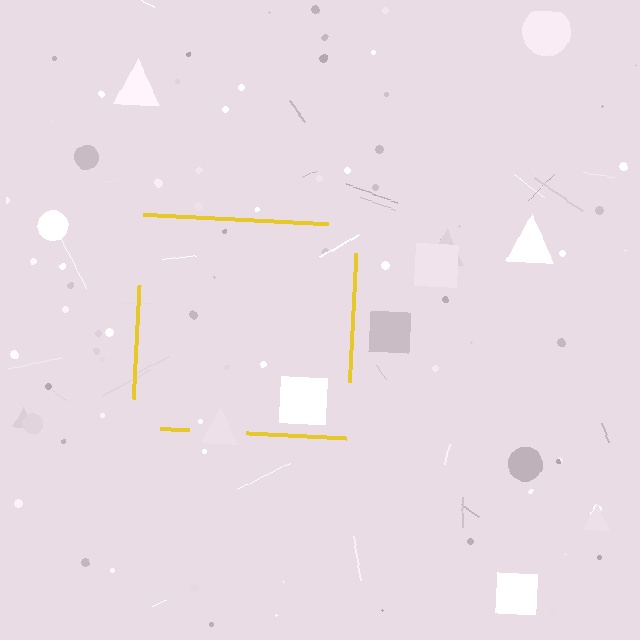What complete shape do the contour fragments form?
The contour fragments form a square.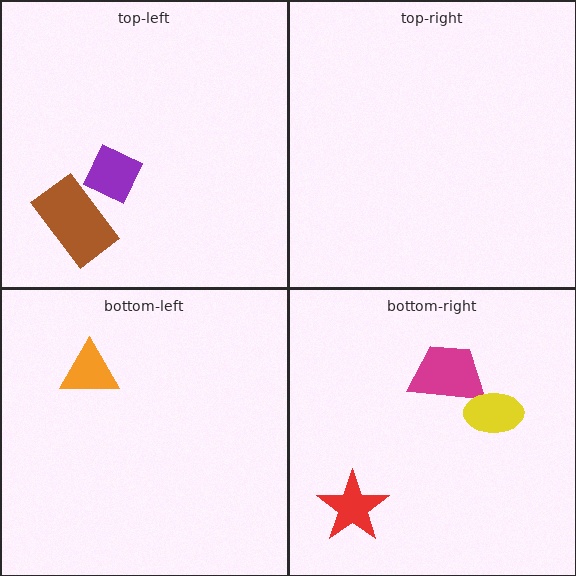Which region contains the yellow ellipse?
The bottom-right region.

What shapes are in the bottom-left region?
The orange triangle.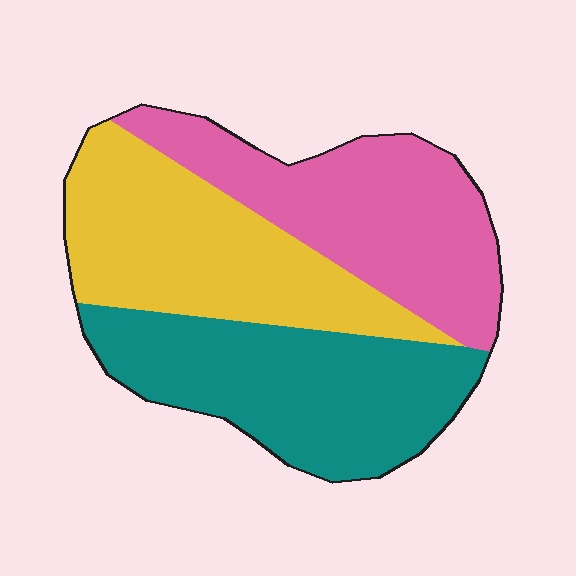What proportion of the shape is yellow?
Yellow takes up about one third (1/3) of the shape.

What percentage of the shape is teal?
Teal takes up about one third (1/3) of the shape.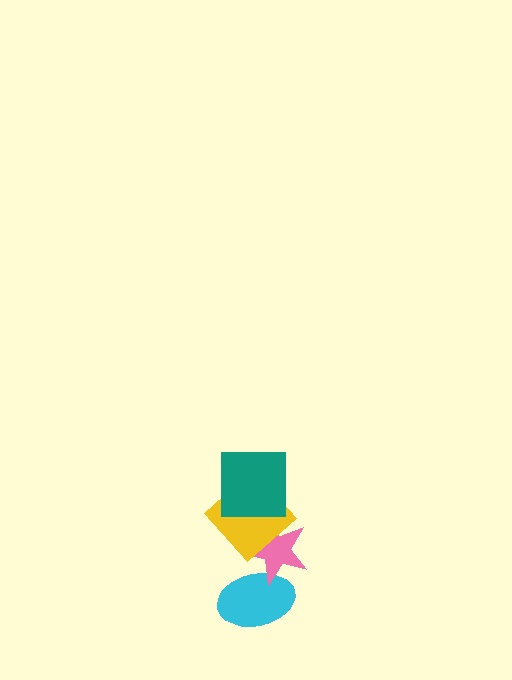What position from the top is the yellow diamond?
The yellow diamond is 2nd from the top.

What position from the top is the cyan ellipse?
The cyan ellipse is 4th from the top.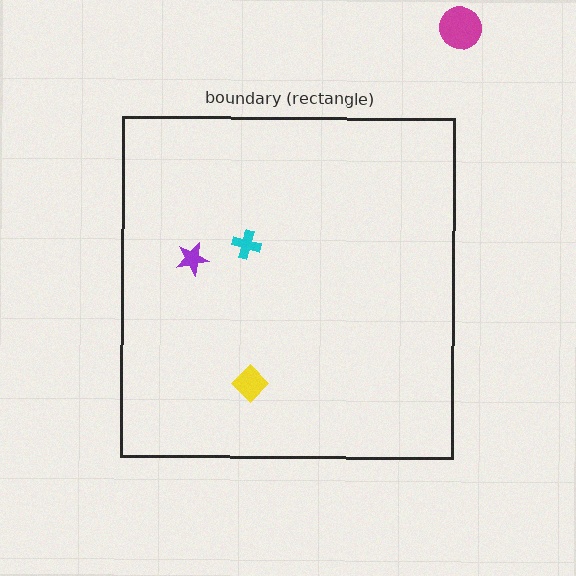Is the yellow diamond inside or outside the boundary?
Inside.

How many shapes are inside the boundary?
3 inside, 1 outside.